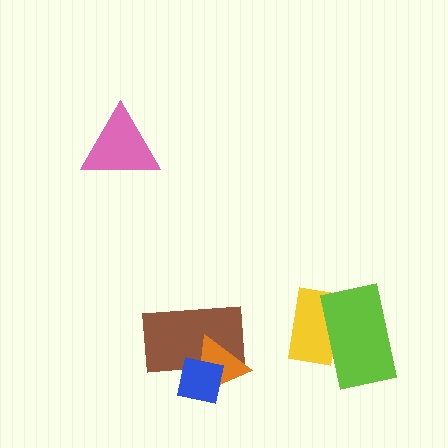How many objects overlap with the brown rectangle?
2 objects overlap with the brown rectangle.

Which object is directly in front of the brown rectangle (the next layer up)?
The orange triangle is directly in front of the brown rectangle.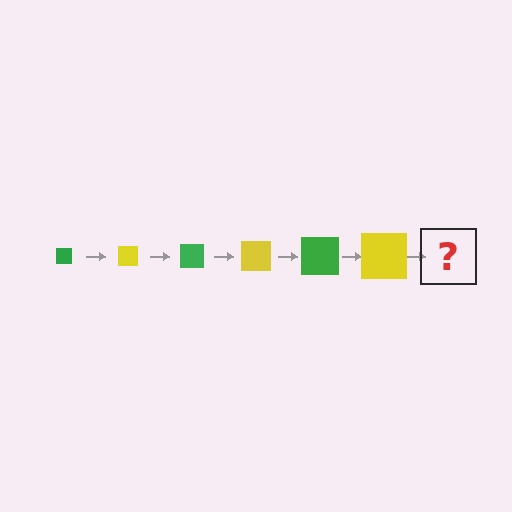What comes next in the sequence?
The next element should be a green square, larger than the previous one.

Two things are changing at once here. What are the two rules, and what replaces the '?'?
The two rules are that the square grows larger each step and the color cycles through green and yellow. The '?' should be a green square, larger than the previous one.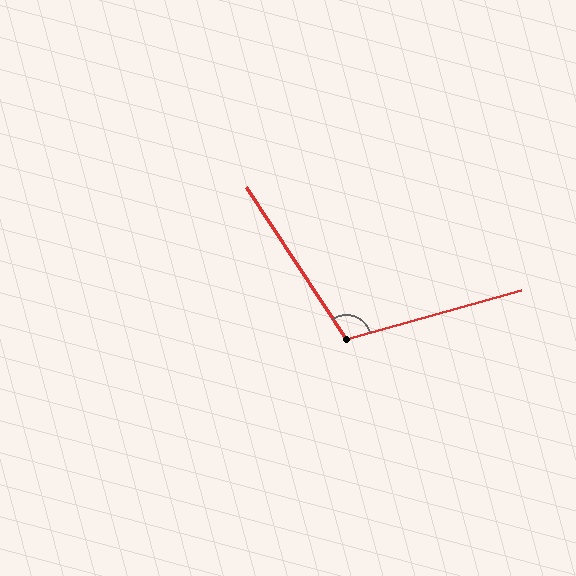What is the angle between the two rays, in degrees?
Approximately 108 degrees.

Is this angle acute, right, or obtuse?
It is obtuse.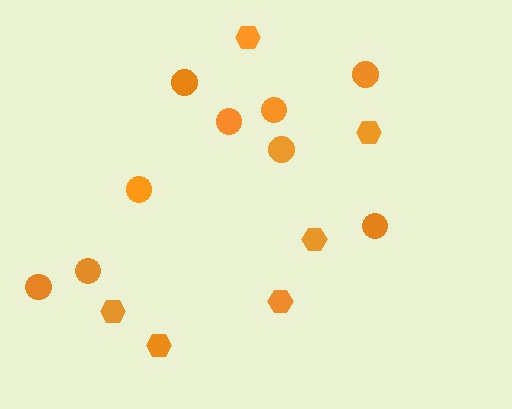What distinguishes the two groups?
There are 2 groups: one group of hexagons (6) and one group of circles (9).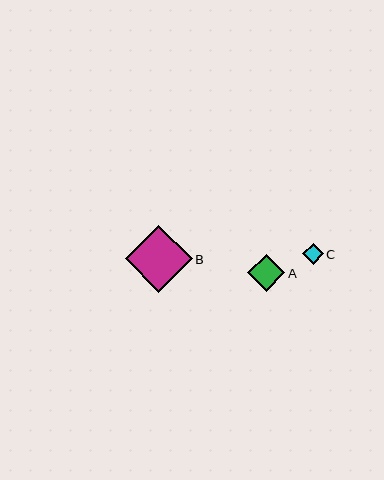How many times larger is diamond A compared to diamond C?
Diamond A is approximately 1.8 times the size of diamond C.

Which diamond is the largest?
Diamond B is the largest with a size of approximately 67 pixels.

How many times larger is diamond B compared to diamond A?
Diamond B is approximately 1.8 times the size of diamond A.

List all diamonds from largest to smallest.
From largest to smallest: B, A, C.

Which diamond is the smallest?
Diamond C is the smallest with a size of approximately 21 pixels.